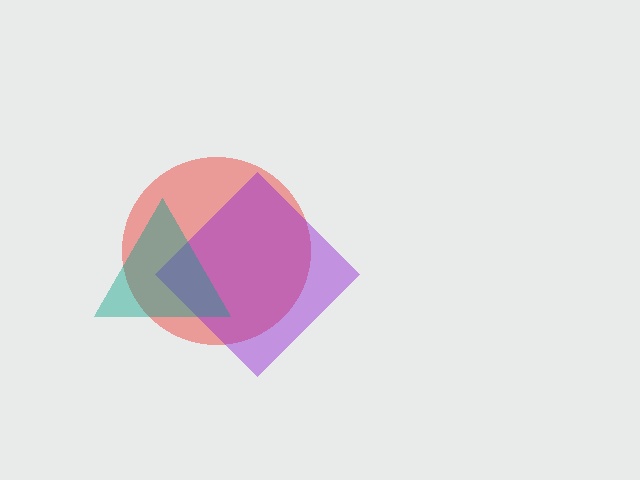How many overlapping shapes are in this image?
There are 3 overlapping shapes in the image.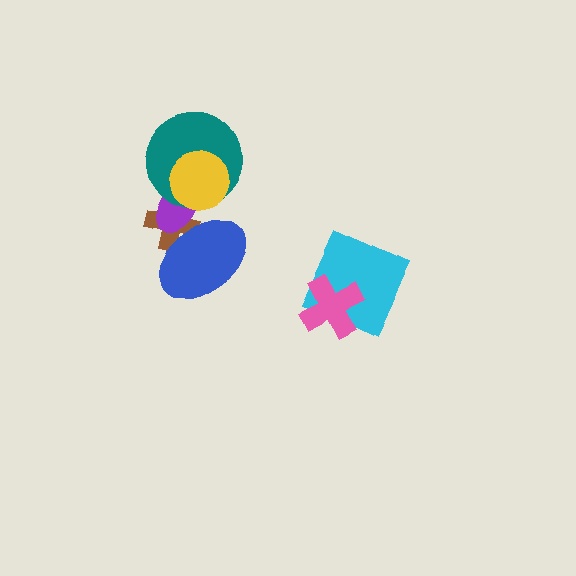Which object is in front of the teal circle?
The yellow circle is in front of the teal circle.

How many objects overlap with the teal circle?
3 objects overlap with the teal circle.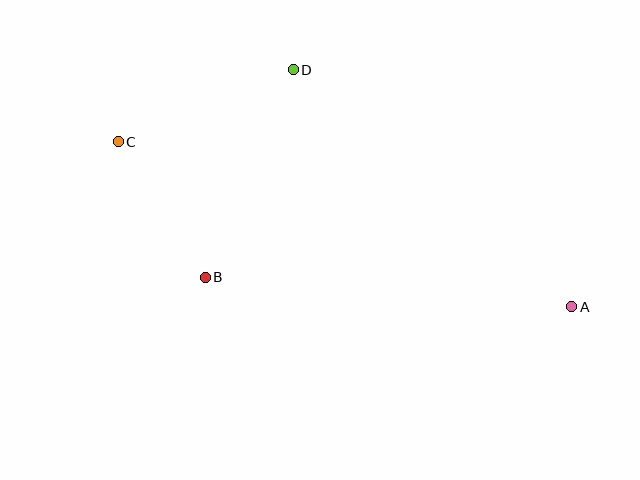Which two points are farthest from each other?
Points A and C are farthest from each other.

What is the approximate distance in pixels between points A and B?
The distance between A and B is approximately 368 pixels.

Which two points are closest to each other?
Points B and C are closest to each other.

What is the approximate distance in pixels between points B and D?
The distance between B and D is approximately 225 pixels.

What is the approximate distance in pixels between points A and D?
The distance between A and D is approximately 366 pixels.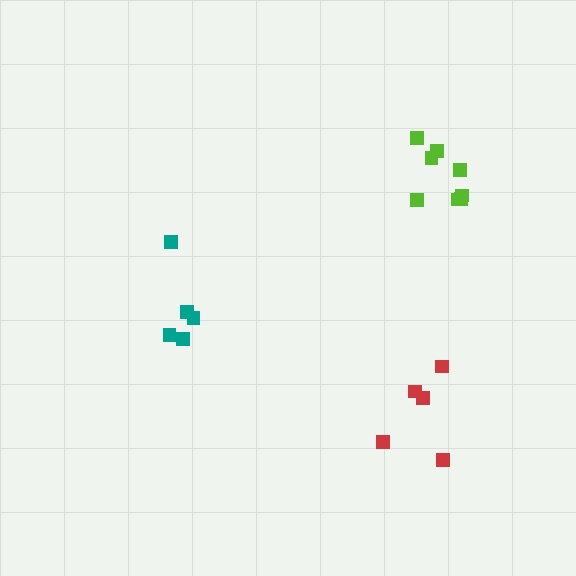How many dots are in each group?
Group 1: 5 dots, Group 2: 5 dots, Group 3: 8 dots (18 total).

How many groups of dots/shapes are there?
There are 3 groups.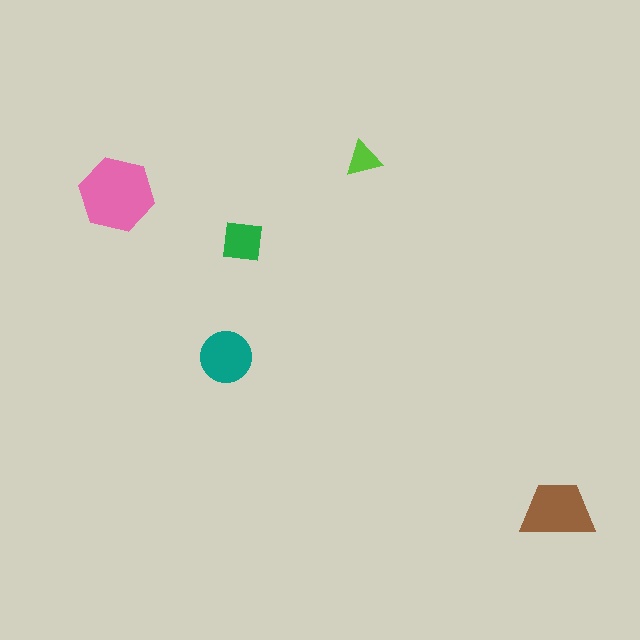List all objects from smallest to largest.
The lime triangle, the green square, the teal circle, the brown trapezoid, the pink hexagon.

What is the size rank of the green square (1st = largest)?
4th.